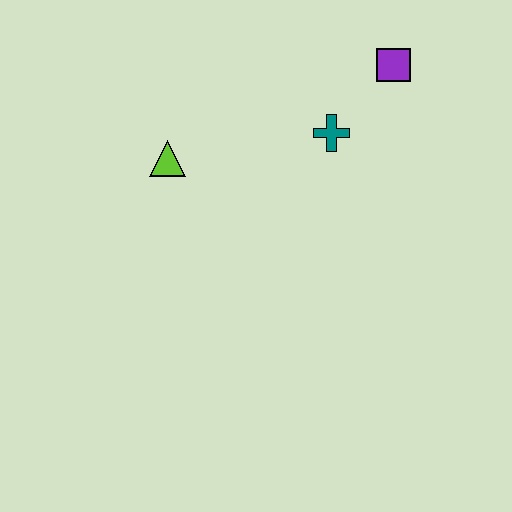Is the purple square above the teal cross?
Yes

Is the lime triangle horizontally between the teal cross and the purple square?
No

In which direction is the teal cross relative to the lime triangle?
The teal cross is to the right of the lime triangle.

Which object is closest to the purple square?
The teal cross is closest to the purple square.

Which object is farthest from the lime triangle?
The purple square is farthest from the lime triangle.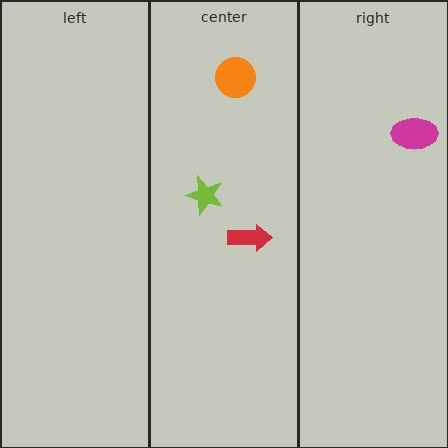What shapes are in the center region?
The orange circle, the red arrow, the lime star.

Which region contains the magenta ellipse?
The right region.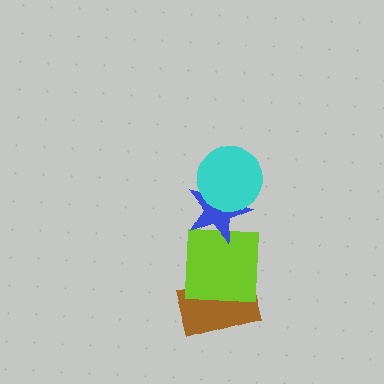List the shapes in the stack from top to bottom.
From top to bottom: the cyan circle, the blue star, the lime square, the brown rectangle.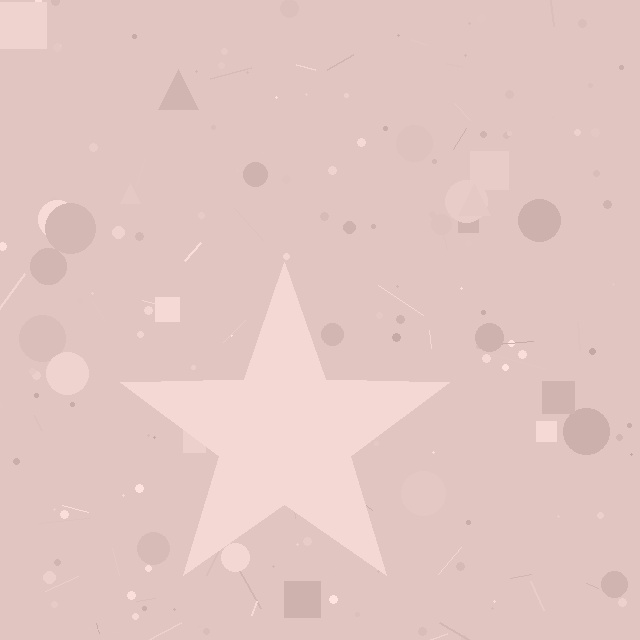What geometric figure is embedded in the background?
A star is embedded in the background.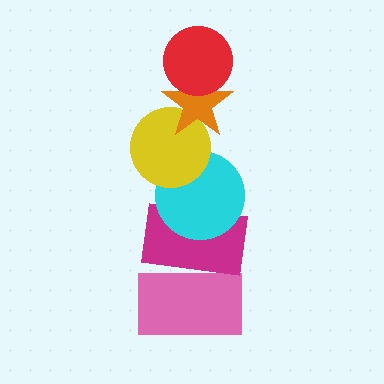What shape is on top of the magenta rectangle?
The cyan circle is on top of the magenta rectangle.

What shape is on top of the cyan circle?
The yellow circle is on top of the cyan circle.